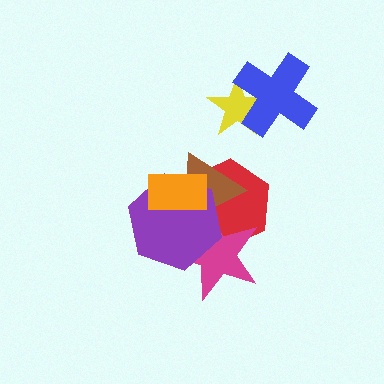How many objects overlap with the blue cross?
1 object overlaps with the blue cross.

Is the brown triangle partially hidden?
Yes, it is partially covered by another shape.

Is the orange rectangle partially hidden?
No, no other shape covers it.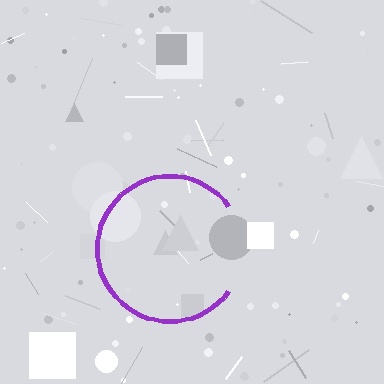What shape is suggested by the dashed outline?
The dashed outline suggests a circle.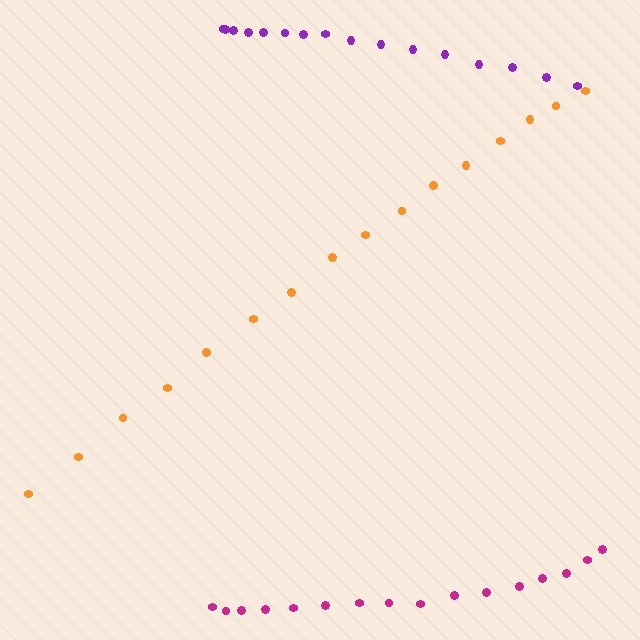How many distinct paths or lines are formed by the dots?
There are 3 distinct paths.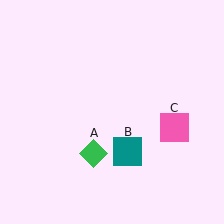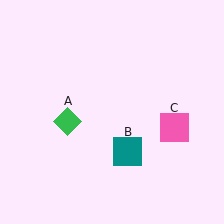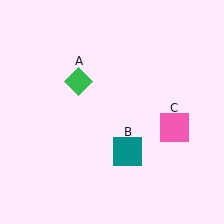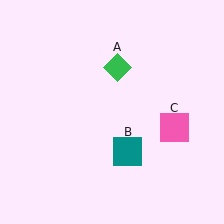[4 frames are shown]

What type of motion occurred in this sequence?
The green diamond (object A) rotated clockwise around the center of the scene.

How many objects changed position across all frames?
1 object changed position: green diamond (object A).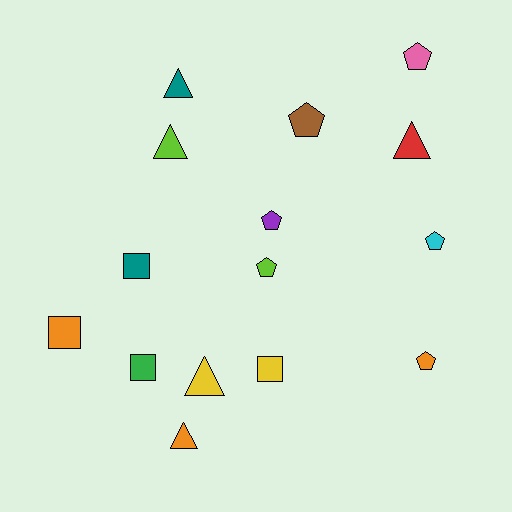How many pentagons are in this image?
There are 6 pentagons.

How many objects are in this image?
There are 15 objects.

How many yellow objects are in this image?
There are 2 yellow objects.